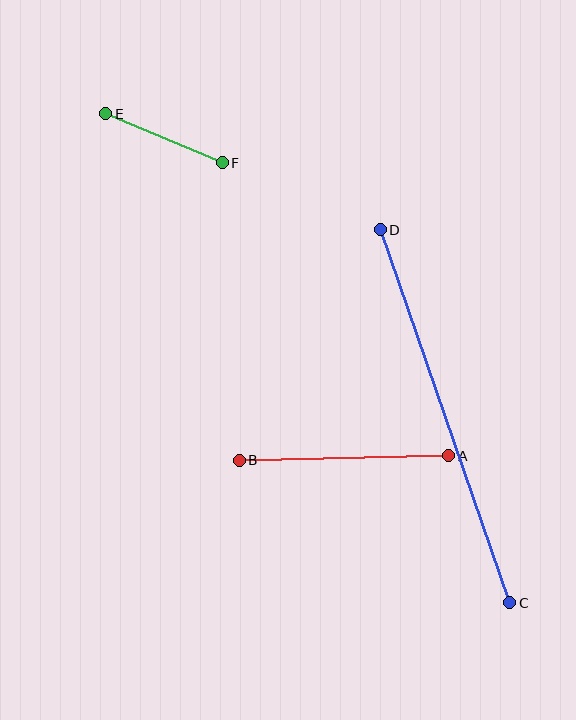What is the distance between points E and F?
The distance is approximately 126 pixels.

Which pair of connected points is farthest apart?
Points C and D are farthest apart.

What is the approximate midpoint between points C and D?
The midpoint is at approximately (445, 416) pixels.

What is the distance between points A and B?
The distance is approximately 209 pixels.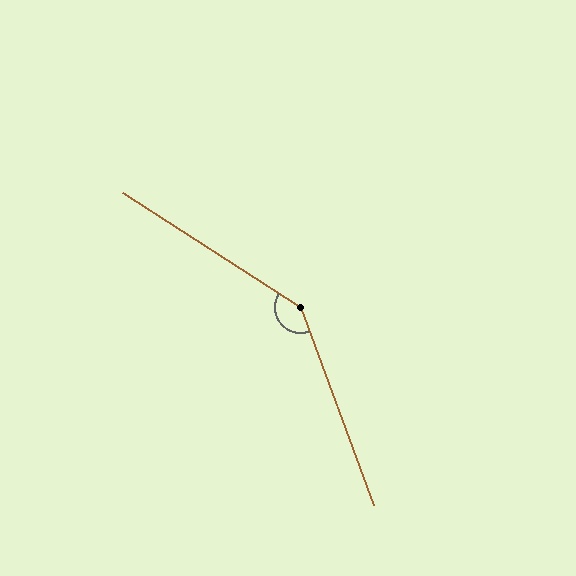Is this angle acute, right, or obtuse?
It is obtuse.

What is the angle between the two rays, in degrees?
Approximately 143 degrees.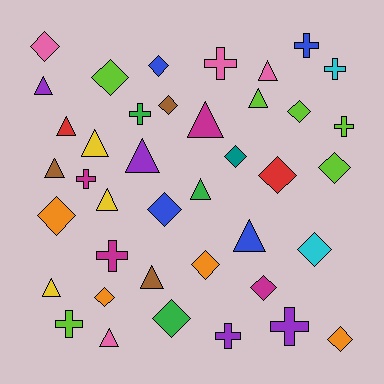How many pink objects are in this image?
There are 4 pink objects.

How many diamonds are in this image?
There are 16 diamonds.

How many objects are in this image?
There are 40 objects.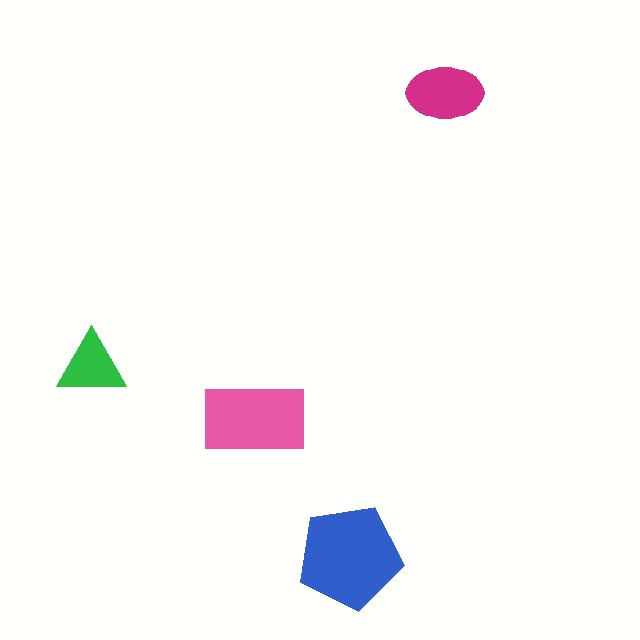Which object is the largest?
The blue pentagon.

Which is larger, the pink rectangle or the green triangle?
The pink rectangle.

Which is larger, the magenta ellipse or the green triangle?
The magenta ellipse.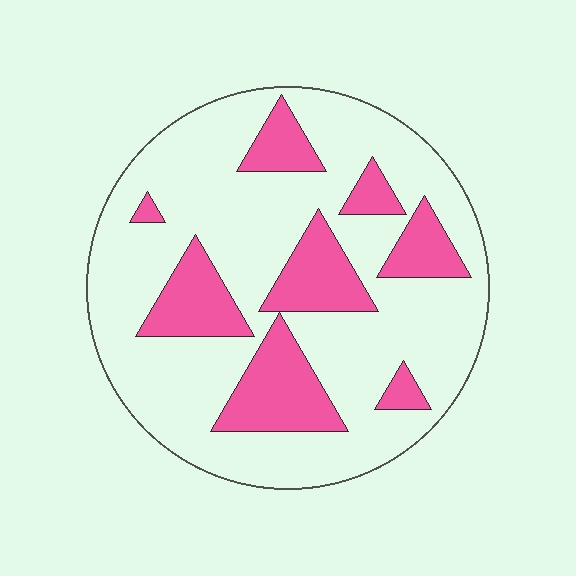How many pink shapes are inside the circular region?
8.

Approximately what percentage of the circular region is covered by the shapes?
Approximately 25%.